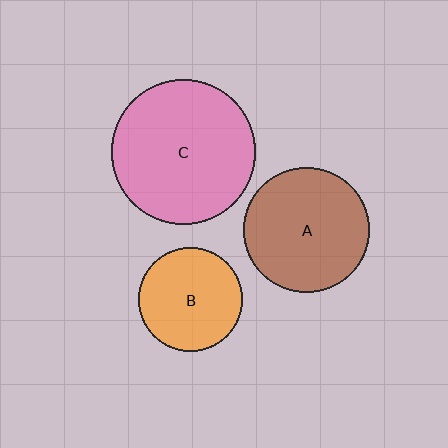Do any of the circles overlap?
No, none of the circles overlap.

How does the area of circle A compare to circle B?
Approximately 1.4 times.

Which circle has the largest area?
Circle C (pink).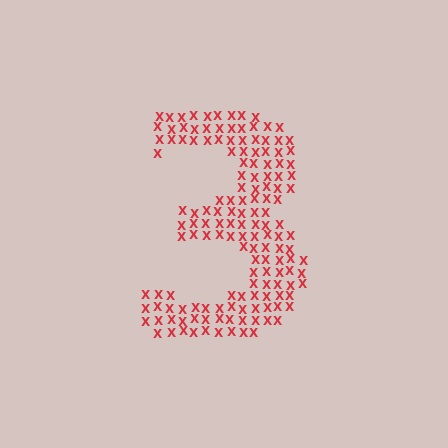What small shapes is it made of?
It is made of small letter X's.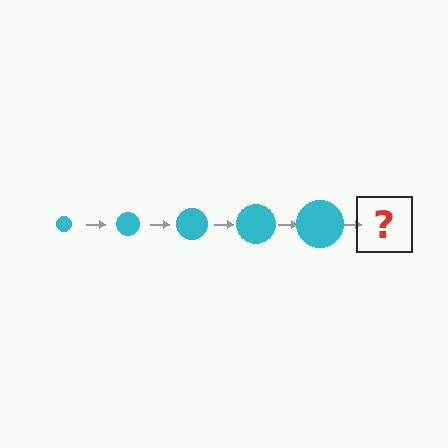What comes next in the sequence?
The next element should be a cyan circle, larger than the previous one.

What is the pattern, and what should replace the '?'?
The pattern is that the circle gets progressively larger each step. The '?' should be a cyan circle, larger than the previous one.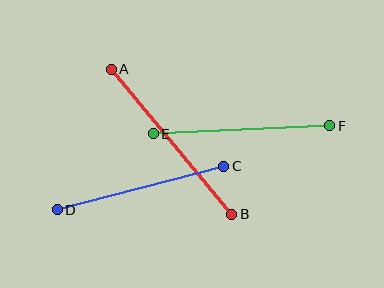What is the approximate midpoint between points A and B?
The midpoint is at approximately (171, 142) pixels.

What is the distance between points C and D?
The distance is approximately 172 pixels.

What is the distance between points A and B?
The distance is approximately 189 pixels.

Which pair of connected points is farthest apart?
Points A and B are farthest apart.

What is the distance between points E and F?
The distance is approximately 177 pixels.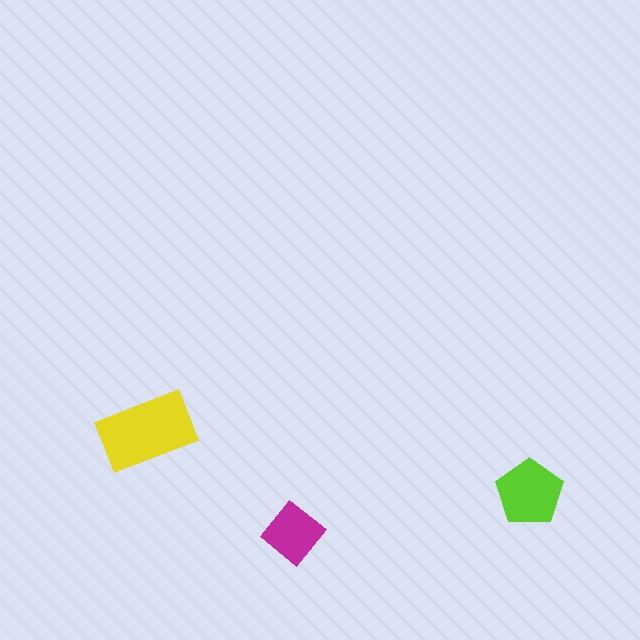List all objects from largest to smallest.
The yellow rectangle, the lime pentagon, the magenta diamond.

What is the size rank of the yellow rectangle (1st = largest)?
1st.